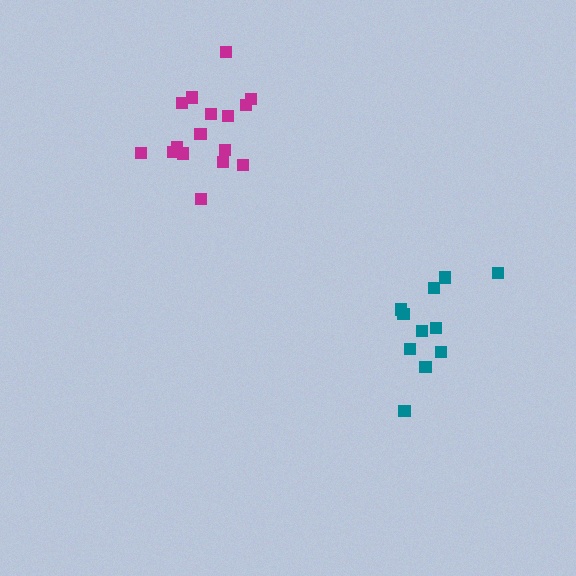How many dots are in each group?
Group 1: 11 dots, Group 2: 16 dots (27 total).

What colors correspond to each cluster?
The clusters are colored: teal, magenta.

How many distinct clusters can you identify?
There are 2 distinct clusters.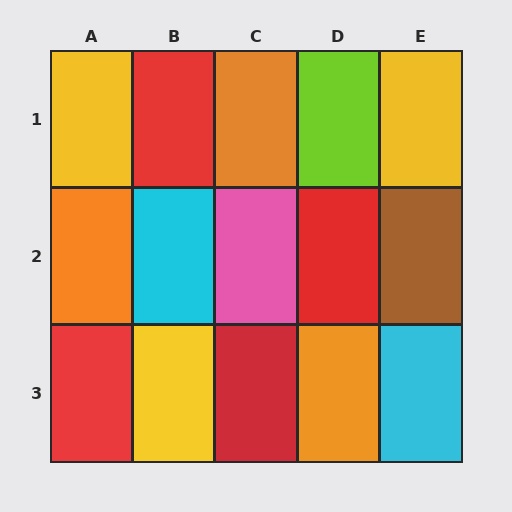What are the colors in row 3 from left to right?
Red, yellow, red, orange, cyan.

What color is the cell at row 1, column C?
Orange.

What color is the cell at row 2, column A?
Orange.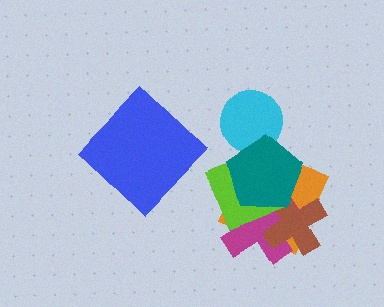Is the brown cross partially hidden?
Yes, it is partially covered by another shape.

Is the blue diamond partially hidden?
No, no other shape covers it.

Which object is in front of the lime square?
The teal pentagon is in front of the lime square.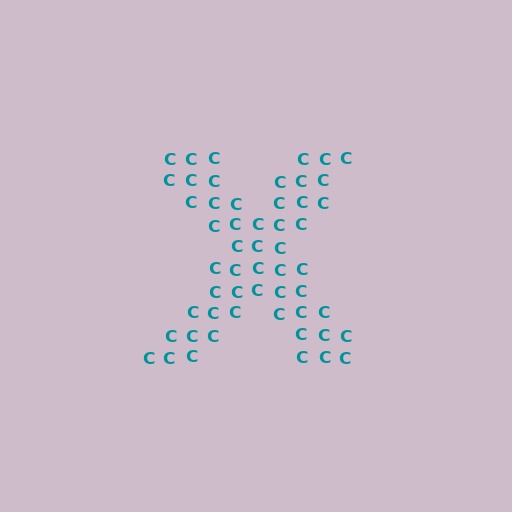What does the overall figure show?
The overall figure shows the letter X.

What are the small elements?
The small elements are letter C's.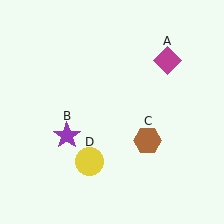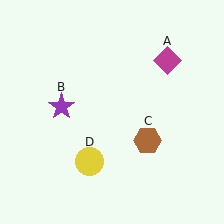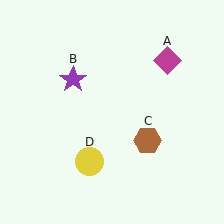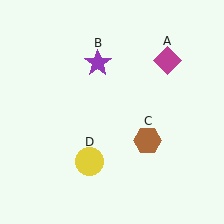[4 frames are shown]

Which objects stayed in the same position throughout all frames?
Magenta diamond (object A) and brown hexagon (object C) and yellow circle (object D) remained stationary.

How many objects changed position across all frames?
1 object changed position: purple star (object B).